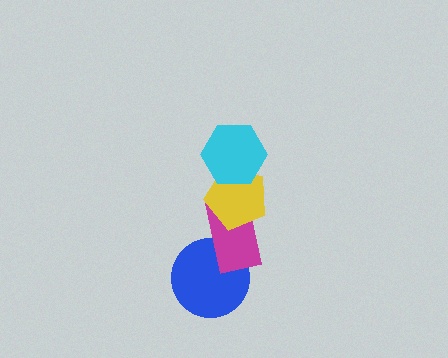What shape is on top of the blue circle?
The magenta rectangle is on top of the blue circle.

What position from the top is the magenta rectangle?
The magenta rectangle is 3rd from the top.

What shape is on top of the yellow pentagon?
The cyan hexagon is on top of the yellow pentagon.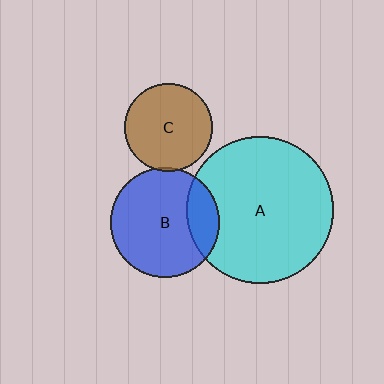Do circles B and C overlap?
Yes.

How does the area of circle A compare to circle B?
Approximately 1.8 times.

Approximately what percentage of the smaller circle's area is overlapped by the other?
Approximately 5%.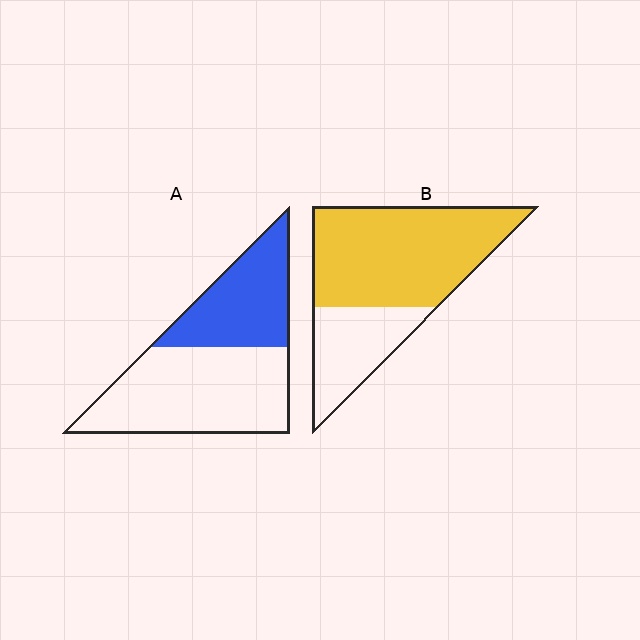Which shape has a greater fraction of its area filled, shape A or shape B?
Shape B.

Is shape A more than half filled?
No.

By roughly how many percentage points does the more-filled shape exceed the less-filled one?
By roughly 30 percentage points (B over A).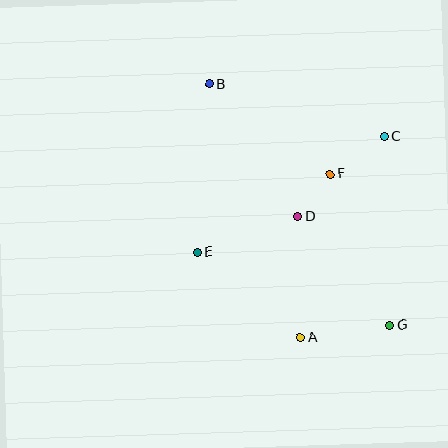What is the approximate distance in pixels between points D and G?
The distance between D and G is approximately 143 pixels.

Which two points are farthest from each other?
Points B and G are farthest from each other.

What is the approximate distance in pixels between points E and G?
The distance between E and G is approximately 206 pixels.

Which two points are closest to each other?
Points D and F are closest to each other.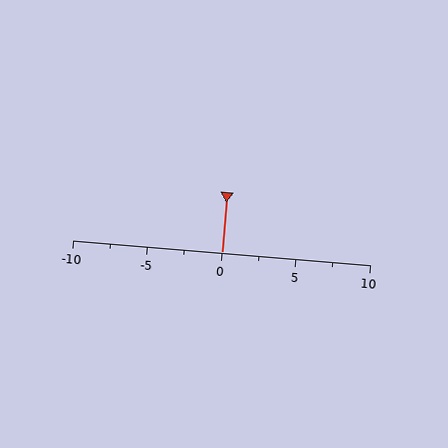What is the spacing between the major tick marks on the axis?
The major ticks are spaced 5 apart.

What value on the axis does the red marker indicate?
The marker indicates approximately 0.